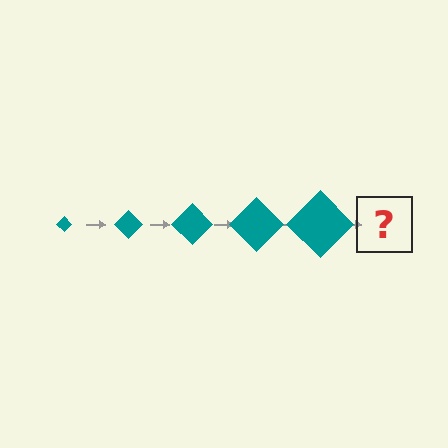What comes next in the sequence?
The next element should be a teal diamond, larger than the previous one.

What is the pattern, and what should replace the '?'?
The pattern is that the diamond gets progressively larger each step. The '?' should be a teal diamond, larger than the previous one.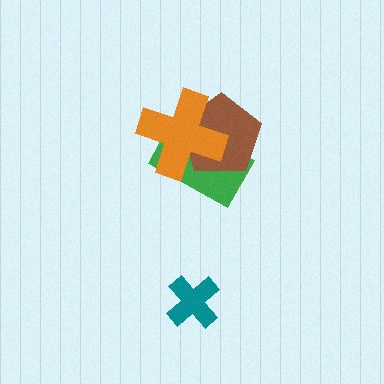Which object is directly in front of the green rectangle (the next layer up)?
The brown pentagon is directly in front of the green rectangle.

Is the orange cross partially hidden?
No, no other shape covers it.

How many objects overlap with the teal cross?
0 objects overlap with the teal cross.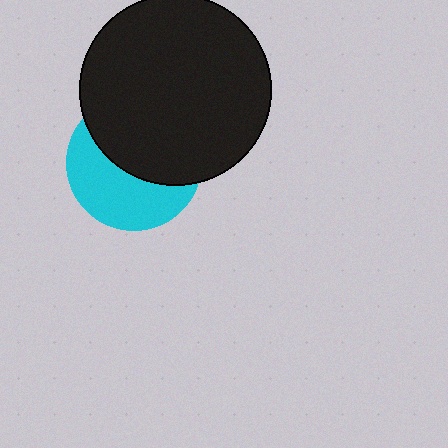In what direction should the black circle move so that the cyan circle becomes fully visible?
The black circle should move up. That is the shortest direction to clear the overlap and leave the cyan circle fully visible.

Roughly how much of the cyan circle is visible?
About half of it is visible (roughly 47%).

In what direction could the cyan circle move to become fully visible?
The cyan circle could move down. That would shift it out from behind the black circle entirely.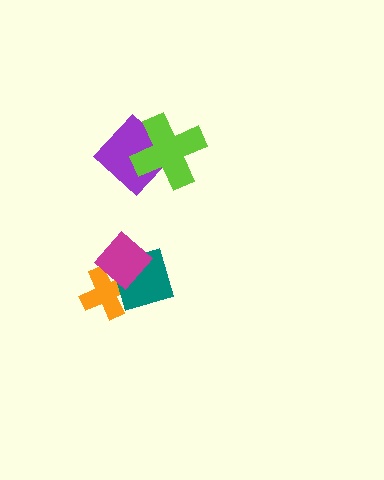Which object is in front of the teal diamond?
The magenta diamond is in front of the teal diamond.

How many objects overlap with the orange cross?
2 objects overlap with the orange cross.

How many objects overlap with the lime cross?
1 object overlaps with the lime cross.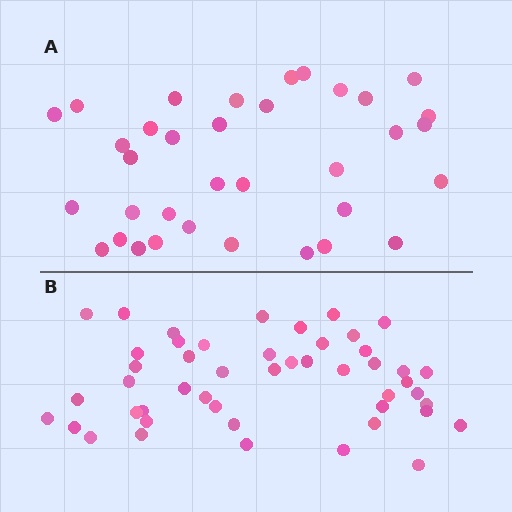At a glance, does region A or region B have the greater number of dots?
Region B (the bottom region) has more dots.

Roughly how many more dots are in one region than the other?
Region B has approximately 15 more dots than region A.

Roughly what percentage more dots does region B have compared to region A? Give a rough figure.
About 35% more.